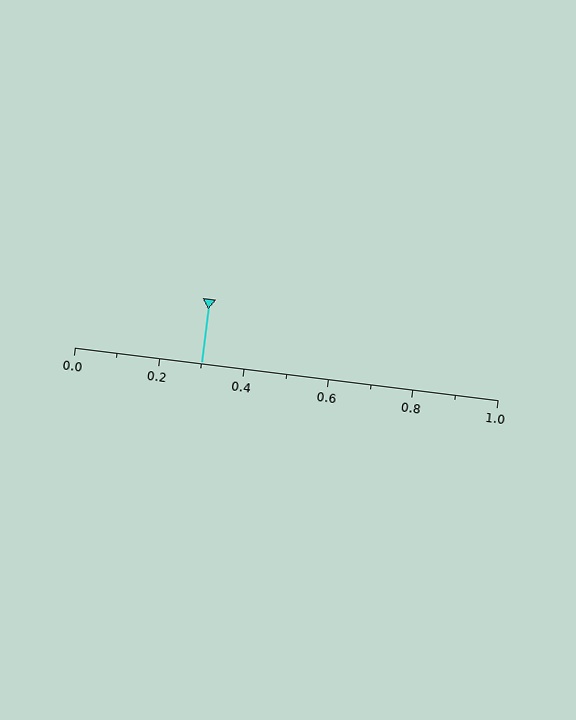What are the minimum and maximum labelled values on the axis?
The axis runs from 0.0 to 1.0.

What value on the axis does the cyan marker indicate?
The marker indicates approximately 0.3.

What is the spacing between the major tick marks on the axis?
The major ticks are spaced 0.2 apart.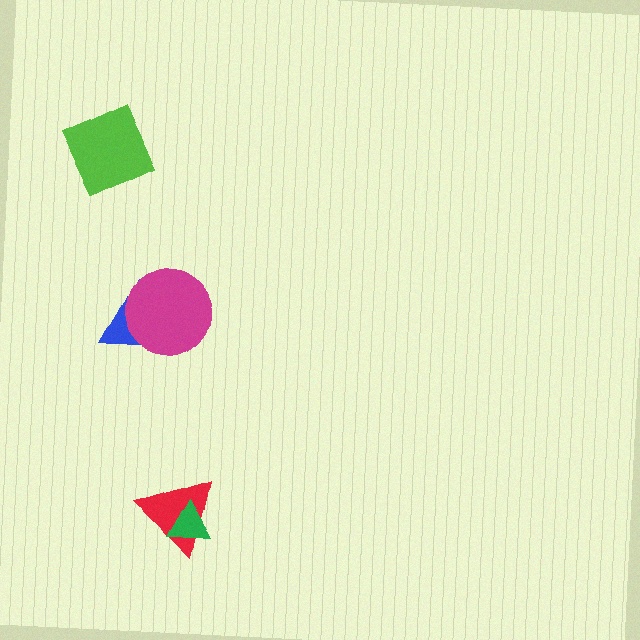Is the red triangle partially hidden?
Yes, it is partially covered by another shape.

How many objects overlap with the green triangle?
1 object overlaps with the green triangle.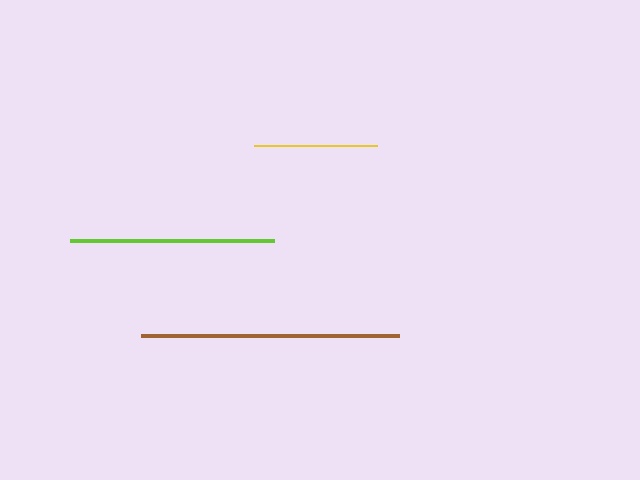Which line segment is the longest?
The brown line is the longest at approximately 257 pixels.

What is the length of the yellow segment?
The yellow segment is approximately 123 pixels long.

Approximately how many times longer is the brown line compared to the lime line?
The brown line is approximately 1.3 times the length of the lime line.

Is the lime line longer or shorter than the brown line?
The brown line is longer than the lime line.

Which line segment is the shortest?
The yellow line is the shortest at approximately 123 pixels.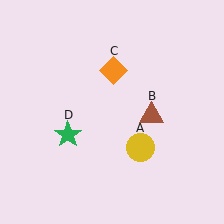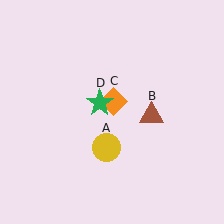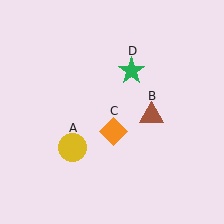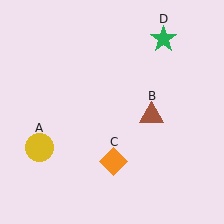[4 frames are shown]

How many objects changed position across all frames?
3 objects changed position: yellow circle (object A), orange diamond (object C), green star (object D).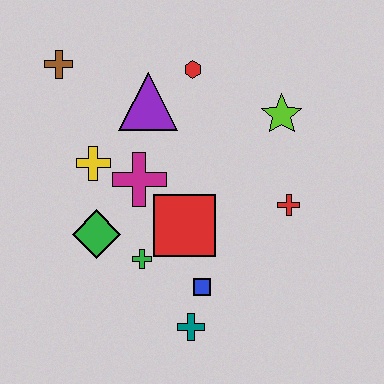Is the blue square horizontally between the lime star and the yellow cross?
Yes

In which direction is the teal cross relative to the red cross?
The teal cross is below the red cross.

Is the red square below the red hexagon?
Yes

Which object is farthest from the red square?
The brown cross is farthest from the red square.